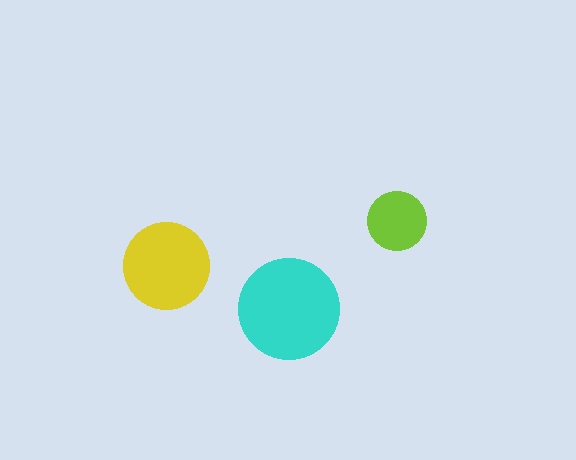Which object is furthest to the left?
The yellow circle is leftmost.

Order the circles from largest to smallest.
the cyan one, the yellow one, the lime one.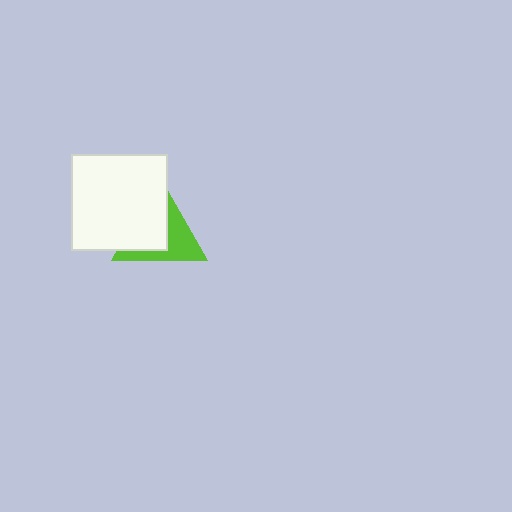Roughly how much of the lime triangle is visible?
About half of it is visible (roughly 48%).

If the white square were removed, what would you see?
You would see the complete lime triangle.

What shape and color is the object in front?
The object in front is a white square.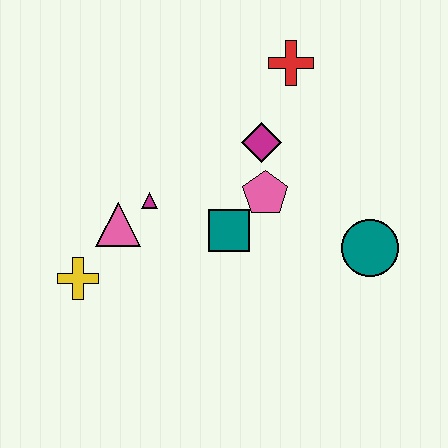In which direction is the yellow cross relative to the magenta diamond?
The yellow cross is to the left of the magenta diamond.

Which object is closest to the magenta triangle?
The pink triangle is closest to the magenta triangle.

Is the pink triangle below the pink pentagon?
Yes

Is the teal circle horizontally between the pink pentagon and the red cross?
No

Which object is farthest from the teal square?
The red cross is farthest from the teal square.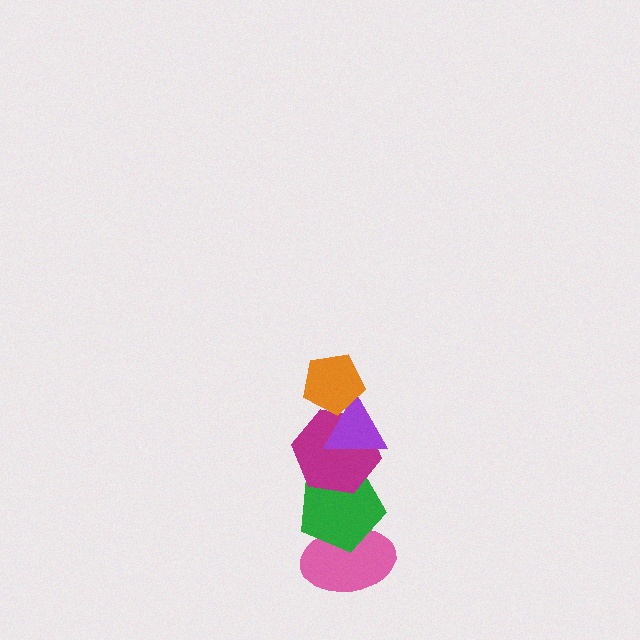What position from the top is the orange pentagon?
The orange pentagon is 1st from the top.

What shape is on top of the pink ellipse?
The green pentagon is on top of the pink ellipse.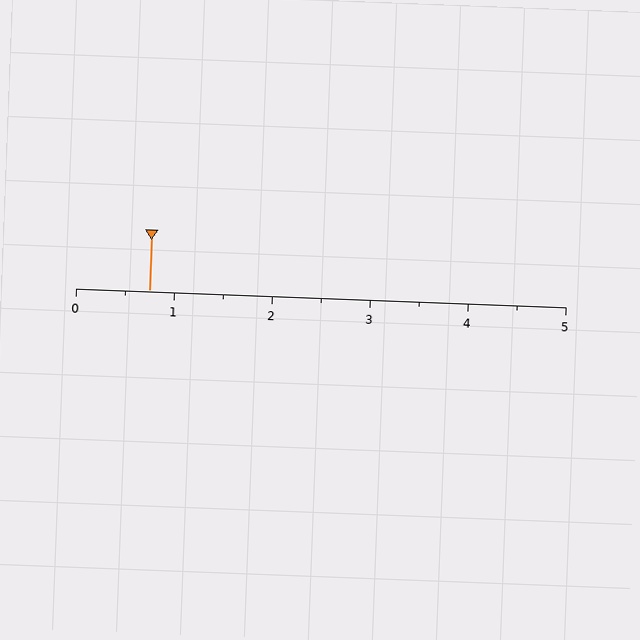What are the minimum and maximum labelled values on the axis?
The axis runs from 0 to 5.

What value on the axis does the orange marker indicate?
The marker indicates approximately 0.8.